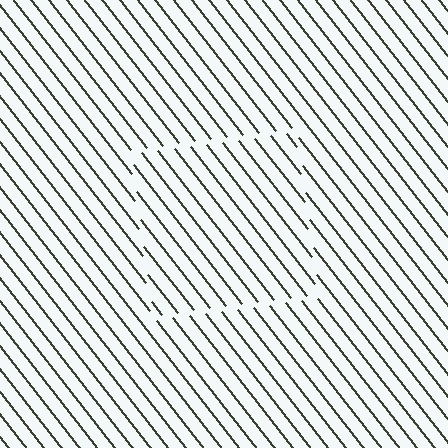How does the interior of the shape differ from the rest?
The interior of the shape contains the same grating, shifted by half a period — the contour is defined by the phase discontinuity where line-ends from the inner and outer gratings abut.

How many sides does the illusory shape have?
4 sides — the line-ends trace a square.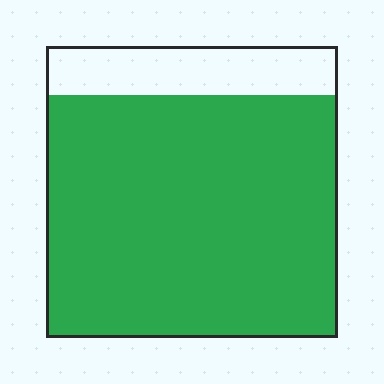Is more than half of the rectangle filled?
Yes.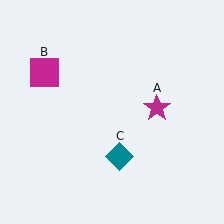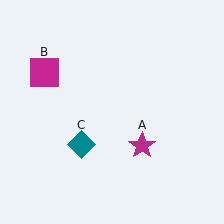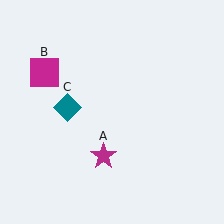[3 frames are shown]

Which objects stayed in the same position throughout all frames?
Magenta square (object B) remained stationary.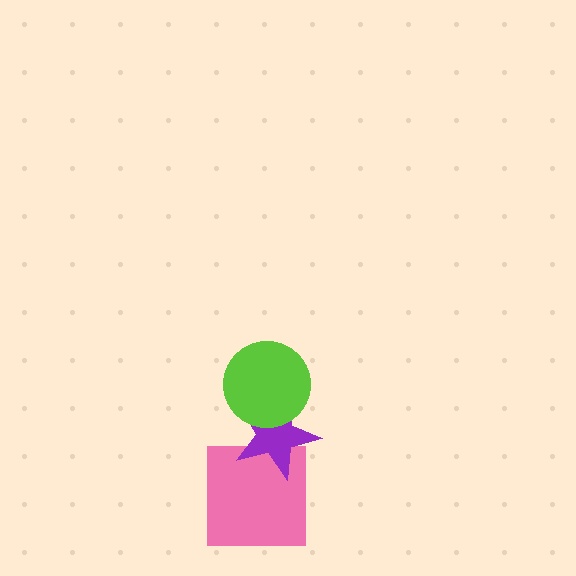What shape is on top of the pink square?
The purple star is on top of the pink square.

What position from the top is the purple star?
The purple star is 2nd from the top.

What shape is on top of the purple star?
The lime circle is on top of the purple star.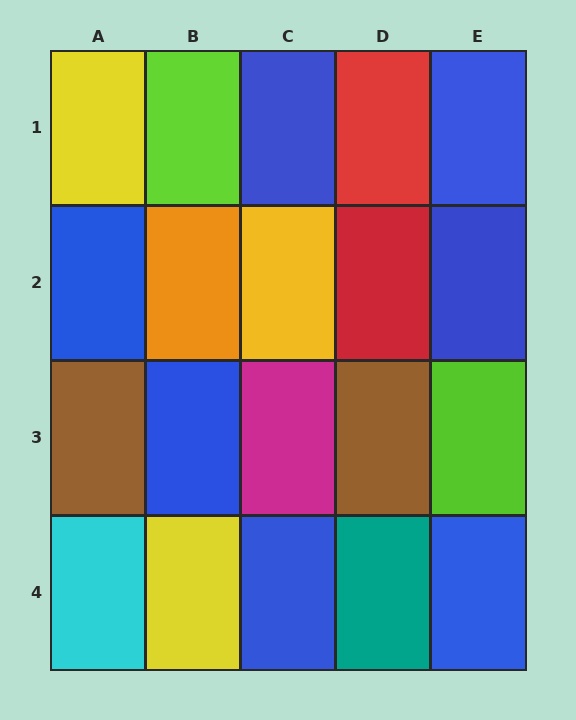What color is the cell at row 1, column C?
Blue.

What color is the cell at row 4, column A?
Cyan.